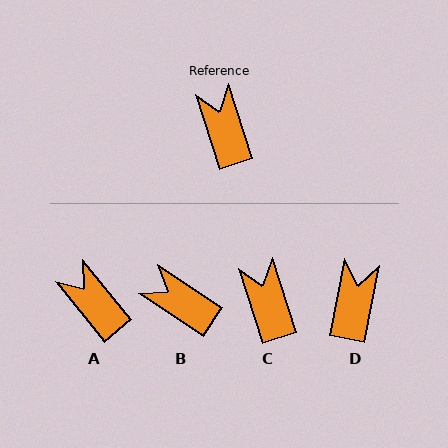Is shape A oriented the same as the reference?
No, it is off by about 21 degrees.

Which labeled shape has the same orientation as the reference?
C.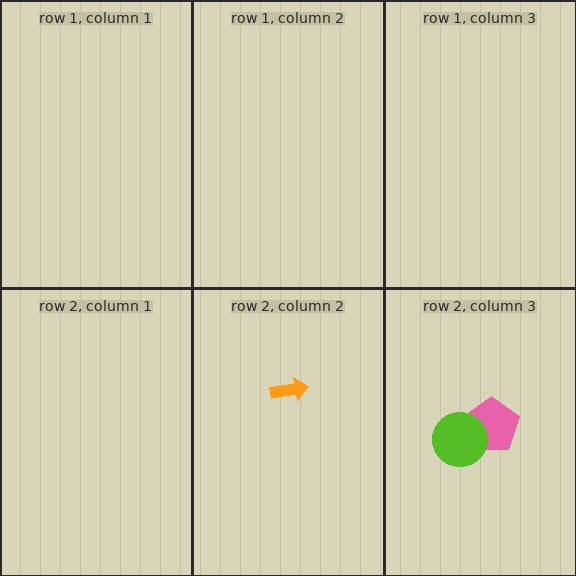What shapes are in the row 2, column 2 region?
The orange arrow.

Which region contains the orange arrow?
The row 2, column 2 region.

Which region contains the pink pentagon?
The row 2, column 3 region.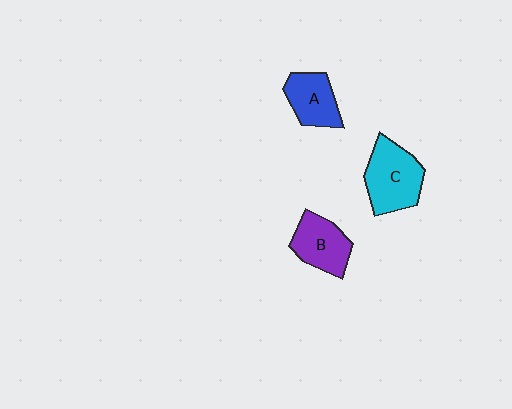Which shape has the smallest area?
Shape A (blue).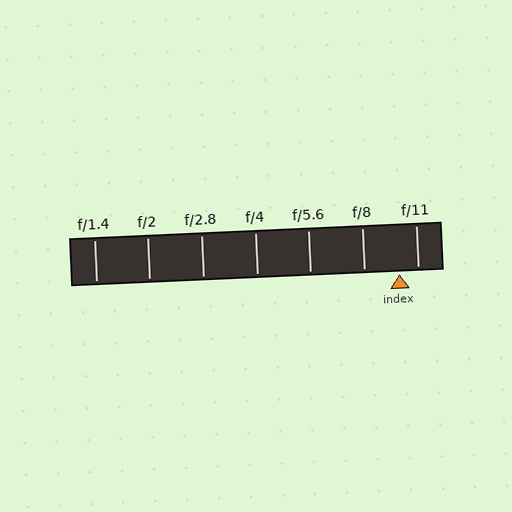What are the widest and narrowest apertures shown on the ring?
The widest aperture shown is f/1.4 and the narrowest is f/11.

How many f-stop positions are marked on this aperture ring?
There are 7 f-stop positions marked.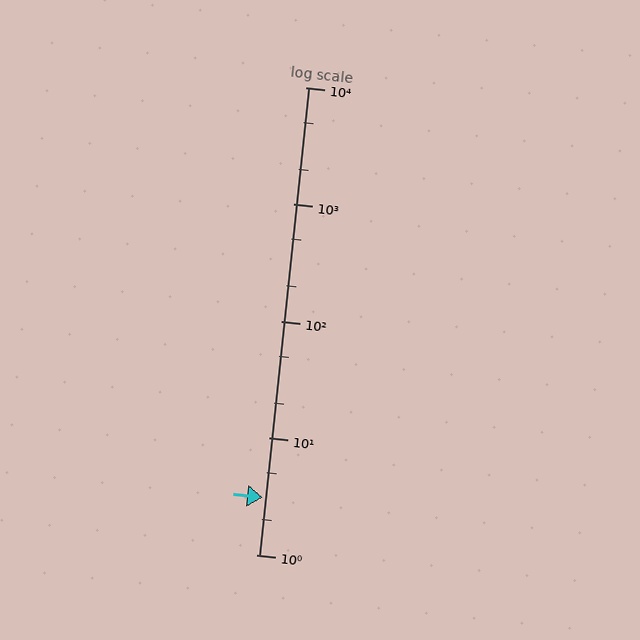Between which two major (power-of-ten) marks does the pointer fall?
The pointer is between 1 and 10.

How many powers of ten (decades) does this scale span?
The scale spans 4 decades, from 1 to 10000.